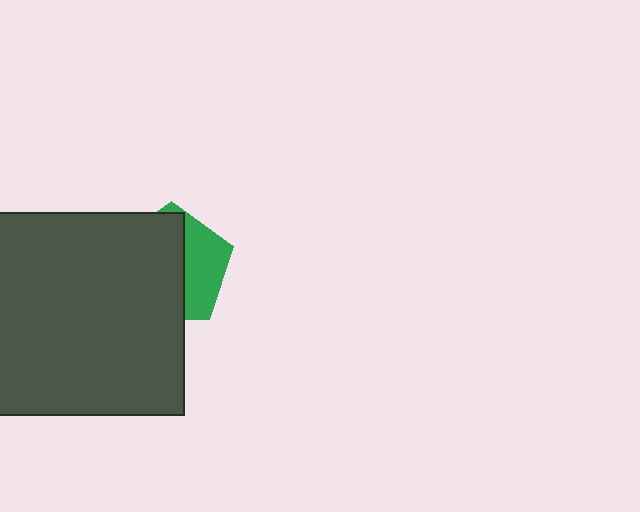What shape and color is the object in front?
The object in front is a dark gray square.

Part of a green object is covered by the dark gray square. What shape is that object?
It is a pentagon.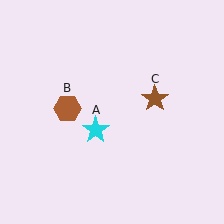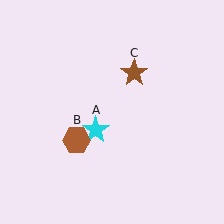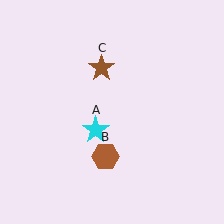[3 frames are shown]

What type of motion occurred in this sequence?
The brown hexagon (object B), brown star (object C) rotated counterclockwise around the center of the scene.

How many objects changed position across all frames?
2 objects changed position: brown hexagon (object B), brown star (object C).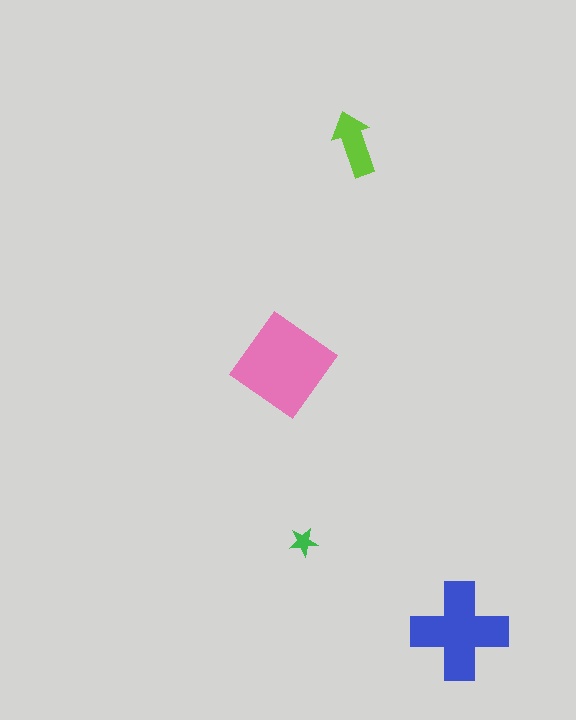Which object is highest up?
The lime arrow is topmost.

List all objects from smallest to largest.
The green star, the lime arrow, the blue cross, the pink diamond.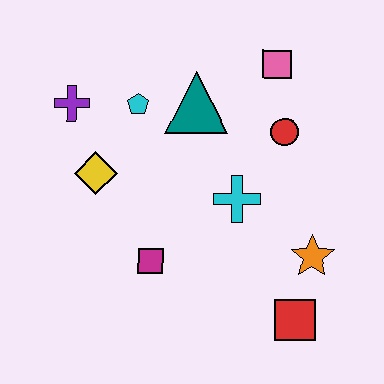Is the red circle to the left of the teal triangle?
No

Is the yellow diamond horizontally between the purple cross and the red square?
Yes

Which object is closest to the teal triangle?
The cyan pentagon is closest to the teal triangle.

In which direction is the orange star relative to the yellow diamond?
The orange star is to the right of the yellow diamond.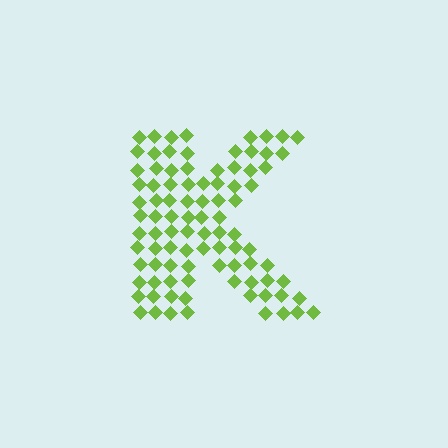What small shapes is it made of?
It is made of small diamonds.